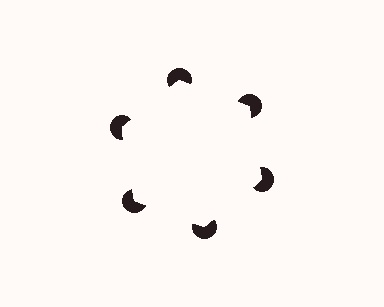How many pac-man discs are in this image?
There are 6 — one at each vertex of the illusory hexagon.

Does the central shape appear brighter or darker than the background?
It typically appears slightly brighter than the background, even though no actual brightness change is drawn.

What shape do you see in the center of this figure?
An illusory hexagon — its edges are inferred from the aligned wedge cuts in the pac-man discs, not physically drawn.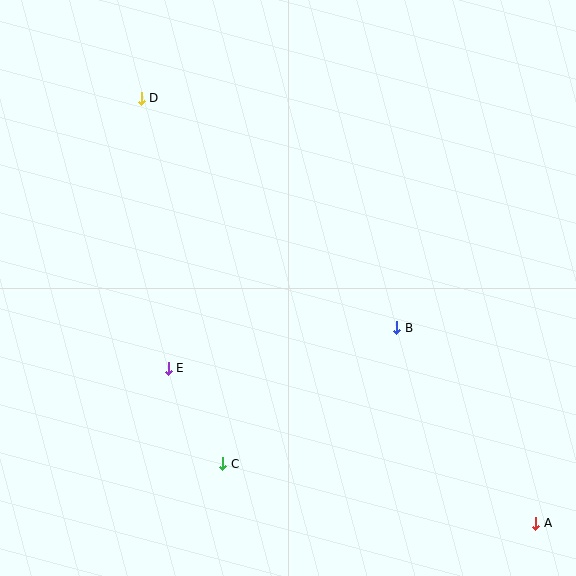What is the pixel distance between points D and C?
The distance between D and C is 374 pixels.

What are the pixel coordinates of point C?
Point C is at (223, 464).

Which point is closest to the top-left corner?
Point D is closest to the top-left corner.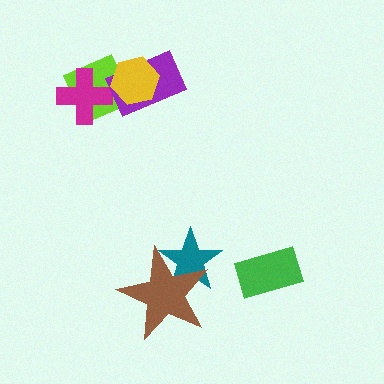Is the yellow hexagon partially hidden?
No, no other shape covers it.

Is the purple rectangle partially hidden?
Yes, it is partially covered by another shape.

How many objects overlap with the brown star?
1 object overlaps with the brown star.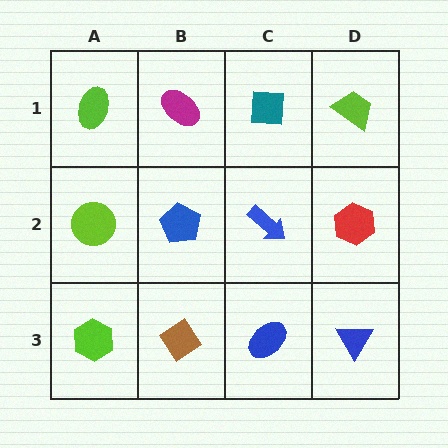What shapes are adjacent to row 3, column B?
A blue pentagon (row 2, column B), a lime hexagon (row 3, column A), a blue ellipse (row 3, column C).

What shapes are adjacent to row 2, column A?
A lime ellipse (row 1, column A), a lime hexagon (row 3, column A), a blue pentagon (row 2, column B).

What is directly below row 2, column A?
A lime hexagon.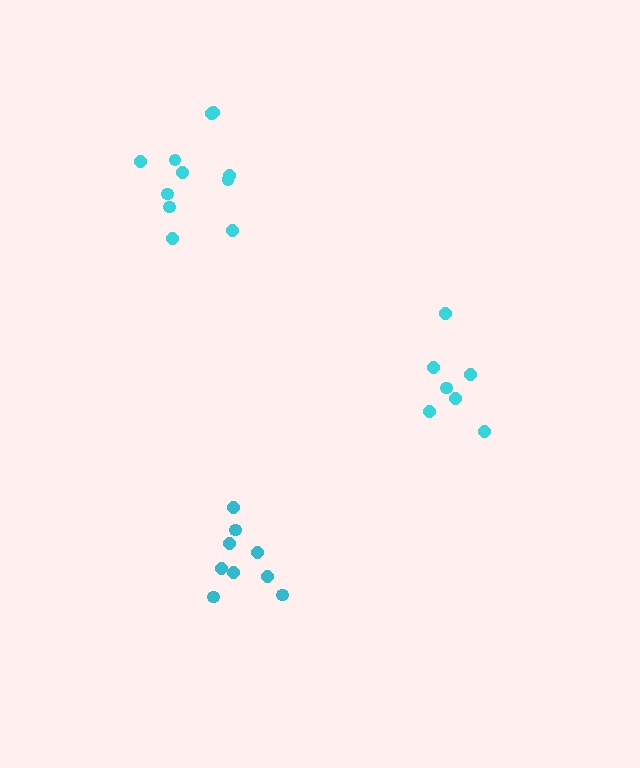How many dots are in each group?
Group 1: 9 dots, Group 2: 7 dots, Group 3: 11 dots (27 total).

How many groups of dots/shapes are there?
There are 3 groups.